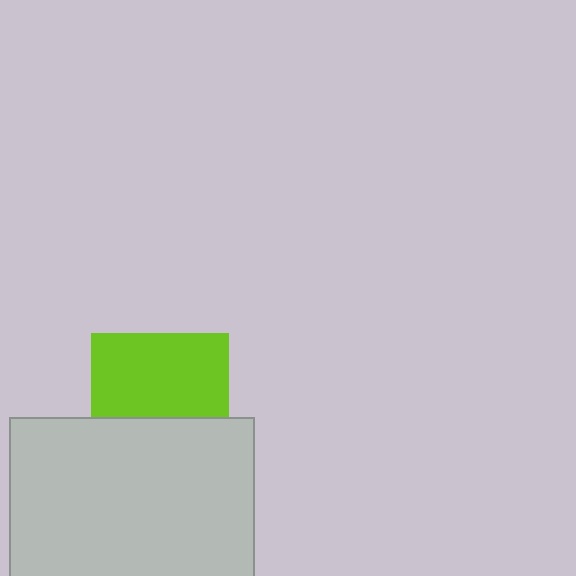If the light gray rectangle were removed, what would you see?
You would see the complete lime square.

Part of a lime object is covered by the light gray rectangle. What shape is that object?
It is a square.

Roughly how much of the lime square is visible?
About half of it is visible (roughly 61%).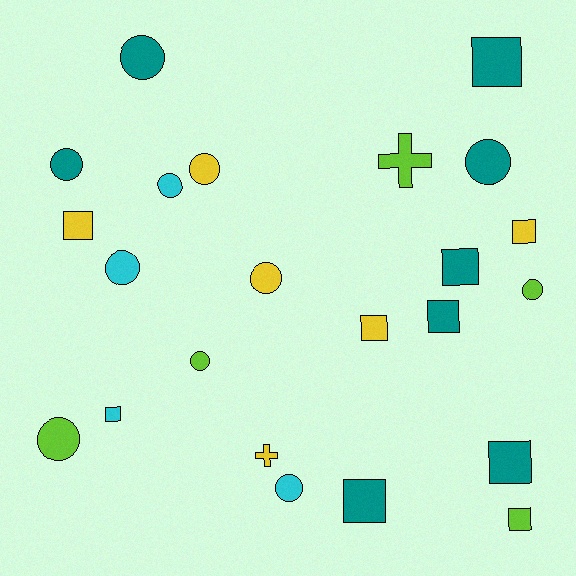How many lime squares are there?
There is 1 lime square.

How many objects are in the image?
There are 23 objects.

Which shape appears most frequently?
Circle, with 11 objects.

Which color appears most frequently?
Teal, with 8 objects.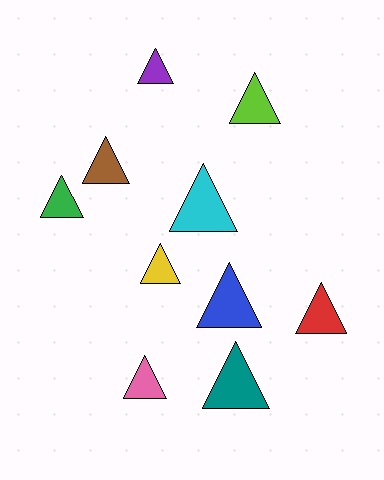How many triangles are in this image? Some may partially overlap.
There are 10 triangles.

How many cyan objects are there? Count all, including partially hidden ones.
There is 1 cyan object.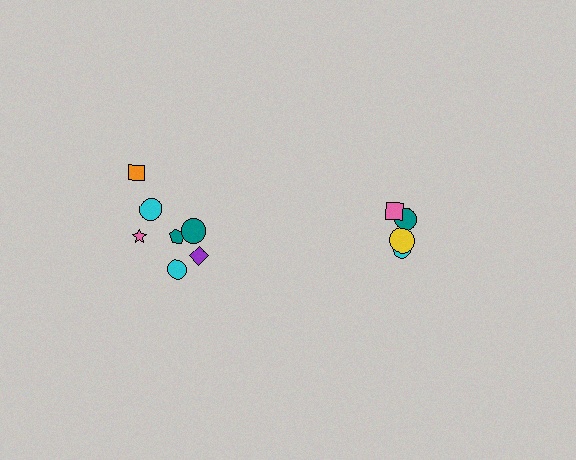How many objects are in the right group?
There are 4 objects.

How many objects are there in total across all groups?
There are 11 objects.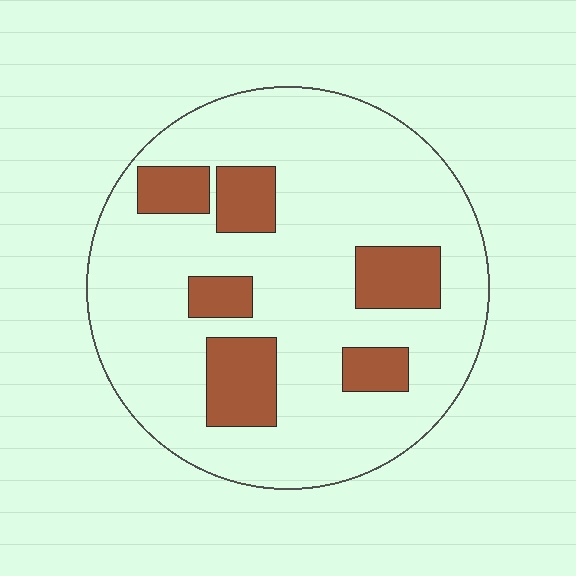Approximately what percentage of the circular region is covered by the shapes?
Approximately 20%.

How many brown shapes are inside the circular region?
6.